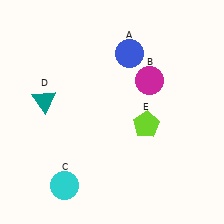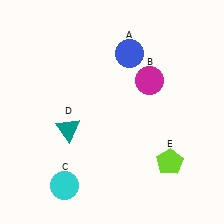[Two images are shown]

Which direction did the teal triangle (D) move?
The teal triangle (D) moved down.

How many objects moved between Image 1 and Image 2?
2 objects moved between the two images.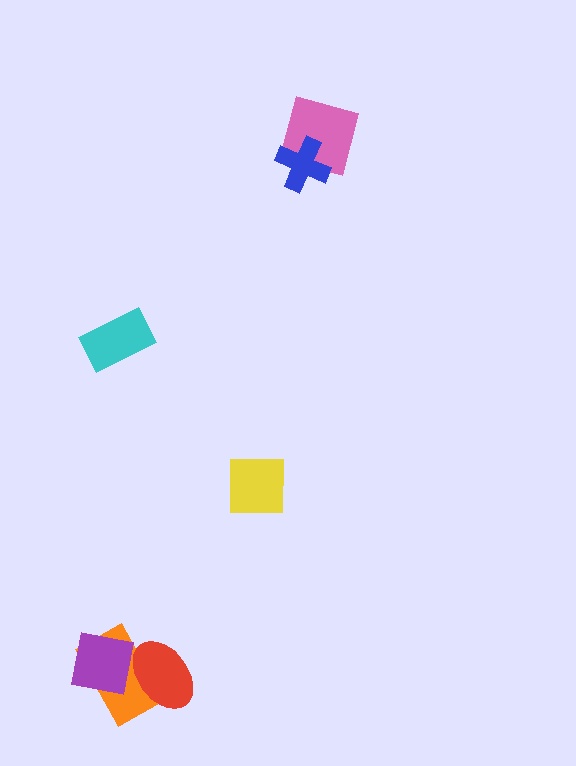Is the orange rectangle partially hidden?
Yes, it is partially covered by another shape.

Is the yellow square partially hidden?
No, no other shape covers it.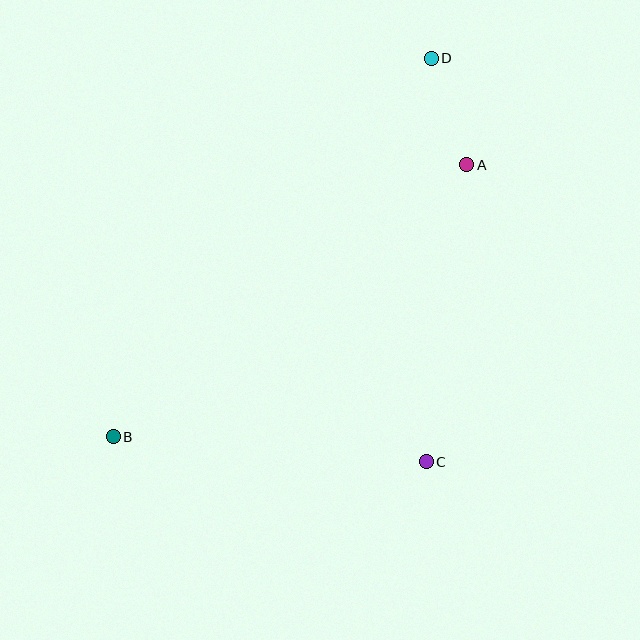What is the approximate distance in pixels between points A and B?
The distance between A and B is approximately 446 pixels.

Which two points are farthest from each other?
Points B and D are farthest from each other.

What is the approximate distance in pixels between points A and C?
The distance between A and C is approximately 299 pixels.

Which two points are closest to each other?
Points A and D are closest to each other.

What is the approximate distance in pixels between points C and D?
The distance between C and D is approximately 404 pixels.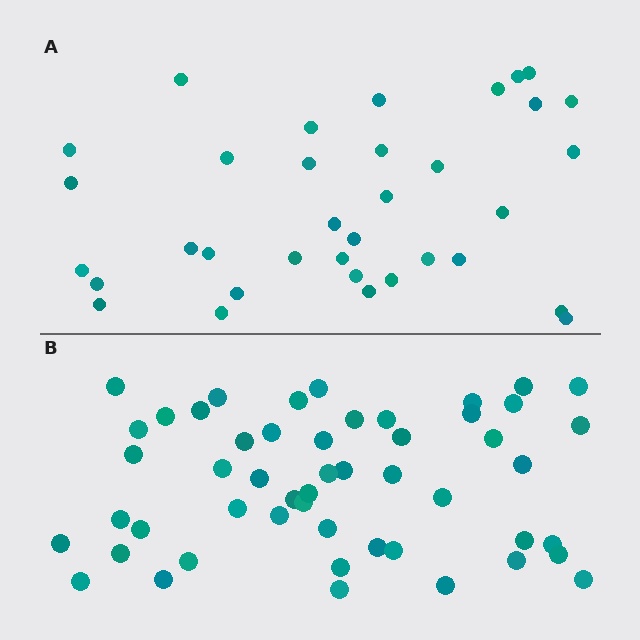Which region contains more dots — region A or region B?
Region B (the bottom region) has more dots.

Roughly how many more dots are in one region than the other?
Region B has approximately 15 more dots than region A.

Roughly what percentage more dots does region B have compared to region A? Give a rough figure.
About 45% more.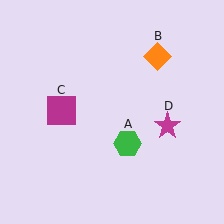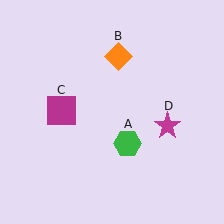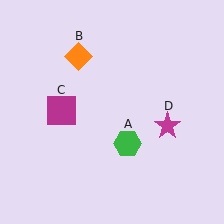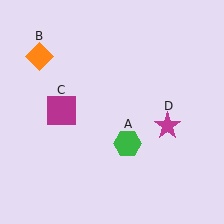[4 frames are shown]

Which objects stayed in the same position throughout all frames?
Green hexagon (object A) and magenta square (object C) and magenta star (object D) remained stationary.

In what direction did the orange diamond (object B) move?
The orange diamond (object B) moved left.